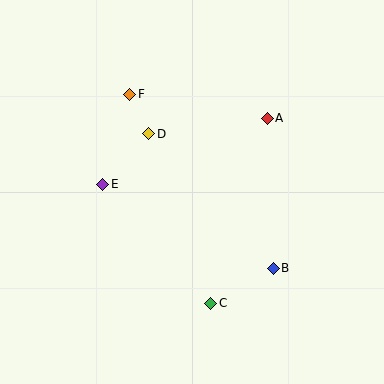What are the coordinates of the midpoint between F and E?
The midpoint between F and E is at (116, 139).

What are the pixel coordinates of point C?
Point C is at (211, 303).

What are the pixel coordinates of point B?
Point B is at (273, 268).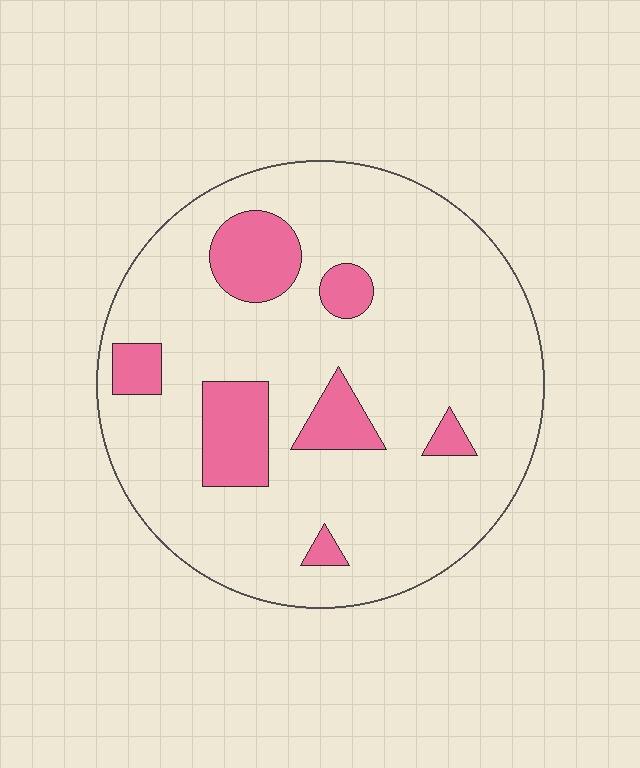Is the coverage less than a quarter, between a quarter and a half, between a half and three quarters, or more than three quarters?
Less than a quarter.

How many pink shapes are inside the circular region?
7.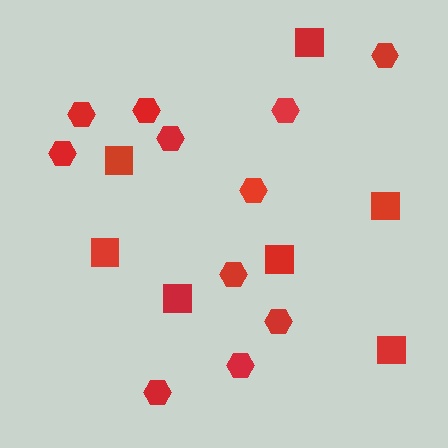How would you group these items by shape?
There are 2 groups: one group of hexagons (11) and one group of squares (7).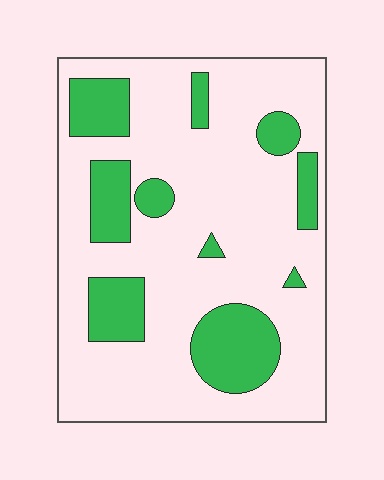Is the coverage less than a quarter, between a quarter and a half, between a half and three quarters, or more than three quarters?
Less than a quarter.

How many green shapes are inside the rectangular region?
10.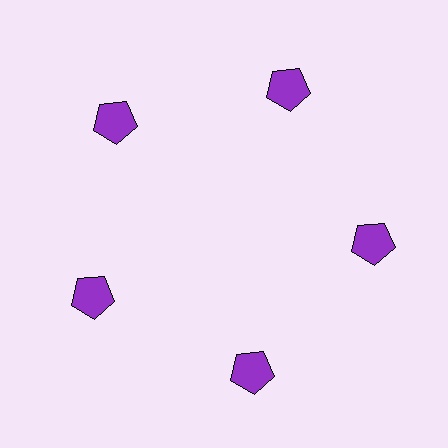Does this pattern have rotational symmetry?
Yes, this pattern has 5-fold rotational symmetry. It looks the same after rotating 72 degrees around the center.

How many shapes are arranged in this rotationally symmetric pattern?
There are 5 shapes, arranged in 5 groups of 1.